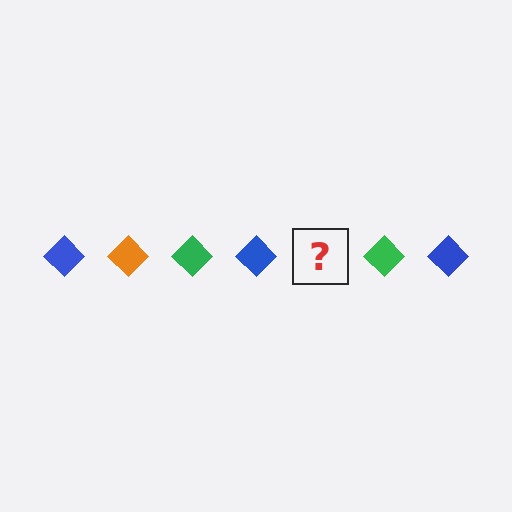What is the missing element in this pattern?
The missing element is an orange diamond.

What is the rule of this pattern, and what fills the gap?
The rule is that the pattern cycles through blue, orange, green diamonds. The gap should be filled with an orange diamond.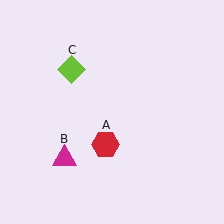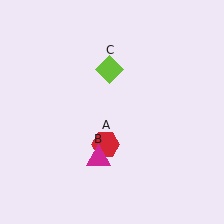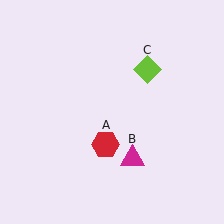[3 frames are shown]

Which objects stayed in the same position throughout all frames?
Red hexagon (object A) remained stationary.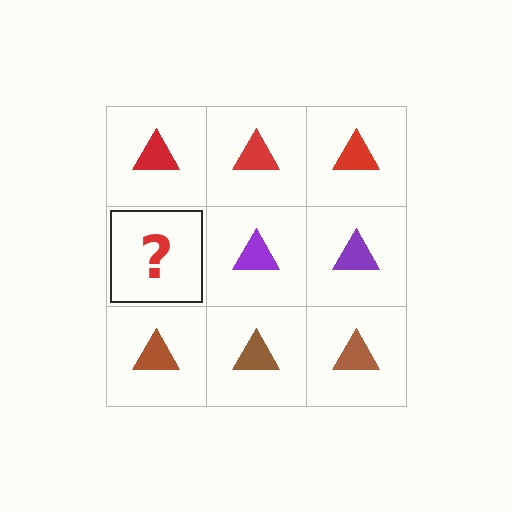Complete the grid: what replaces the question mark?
The question mark should be replaced with a purple triangle.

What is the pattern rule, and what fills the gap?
The rule is that each row has a consistent color. The gap should be filled with a purple triangle.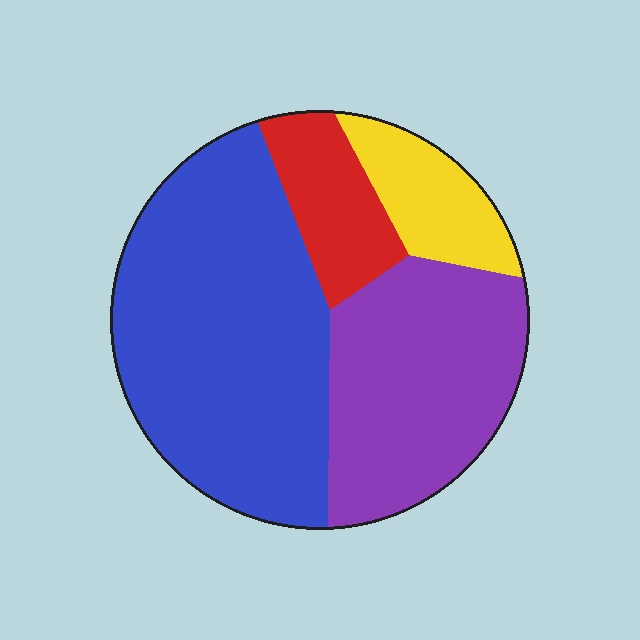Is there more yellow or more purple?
Purple.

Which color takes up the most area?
Blue, at roughly 45%.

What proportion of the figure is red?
Red takes up less than a quarter of the figure.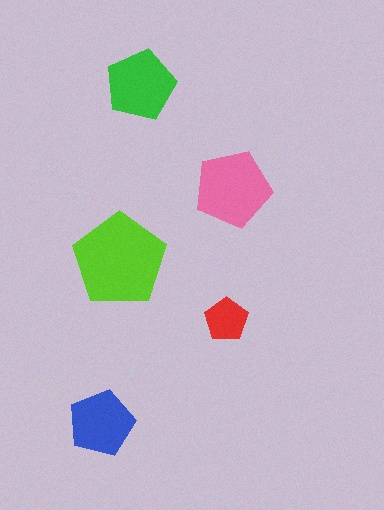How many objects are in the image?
There are 5 objects in the image.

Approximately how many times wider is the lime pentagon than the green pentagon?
About 1.5 times wider.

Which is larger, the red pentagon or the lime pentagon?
The lime one.